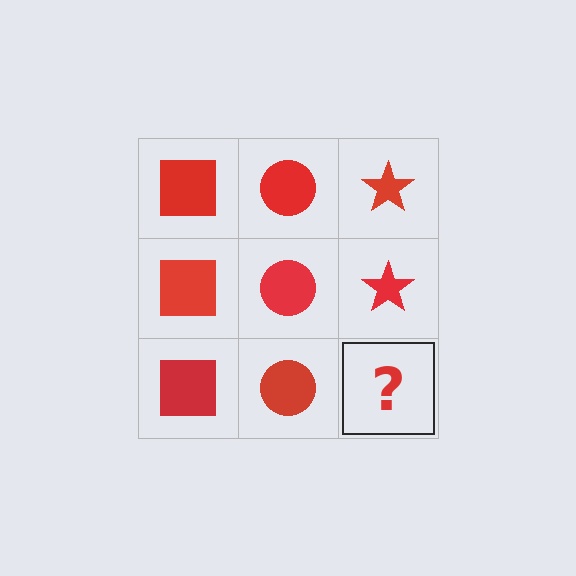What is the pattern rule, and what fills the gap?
The rule is that each column has a consistent shape. The gap should be filled with a red star.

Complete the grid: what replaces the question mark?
The question mark should be replaced with a red star.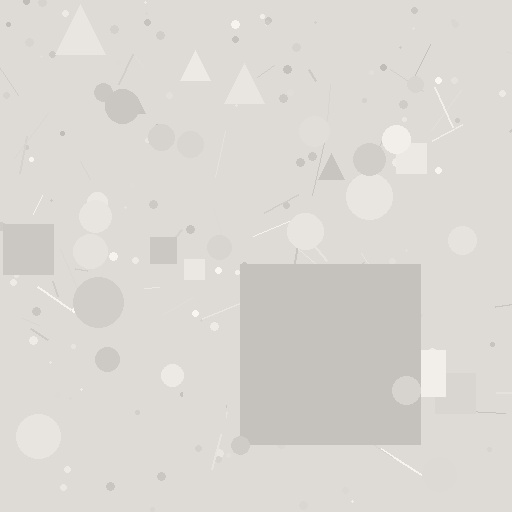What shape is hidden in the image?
A square is hidden in the image.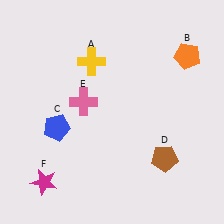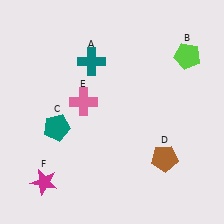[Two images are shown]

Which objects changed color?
A changed from yellow to teal. B changed from orange to lime. C changed from blue to teal.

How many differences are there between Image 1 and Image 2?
There are 3 differences between the two images.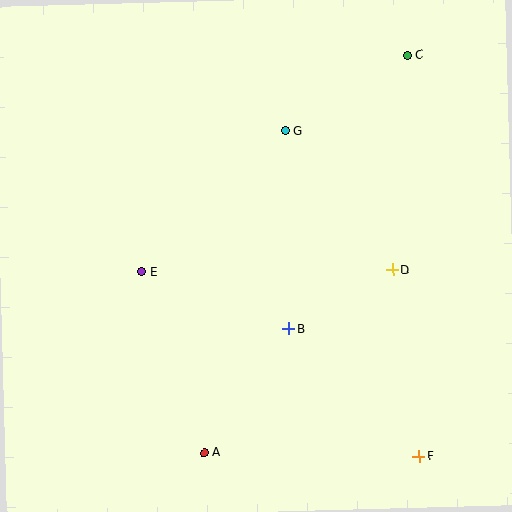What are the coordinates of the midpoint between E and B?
The midpoint between E and B is at (215, 300).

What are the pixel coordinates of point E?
Point E is at (142, 272).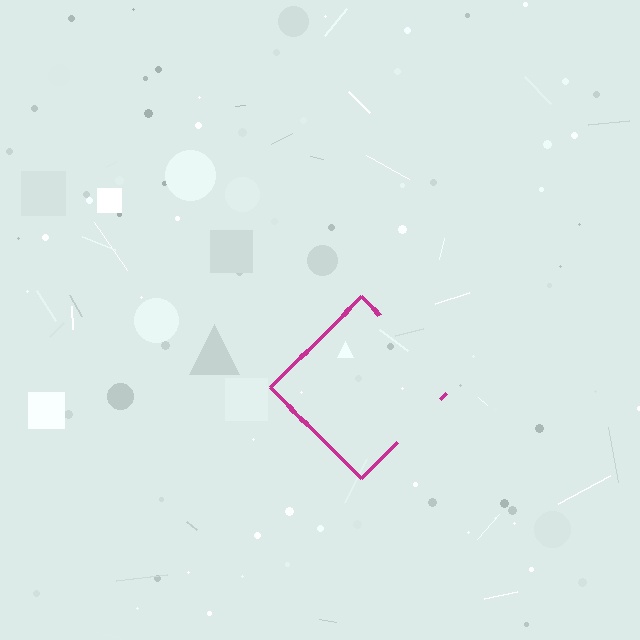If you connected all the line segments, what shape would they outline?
They would outline a diamond.